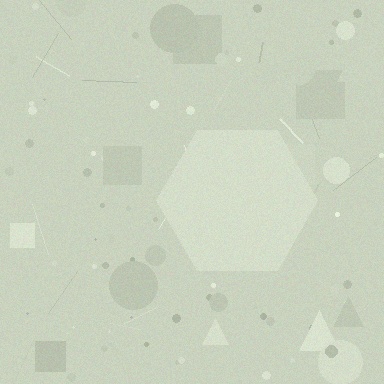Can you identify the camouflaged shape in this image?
The camouflaged shape is a hexagon.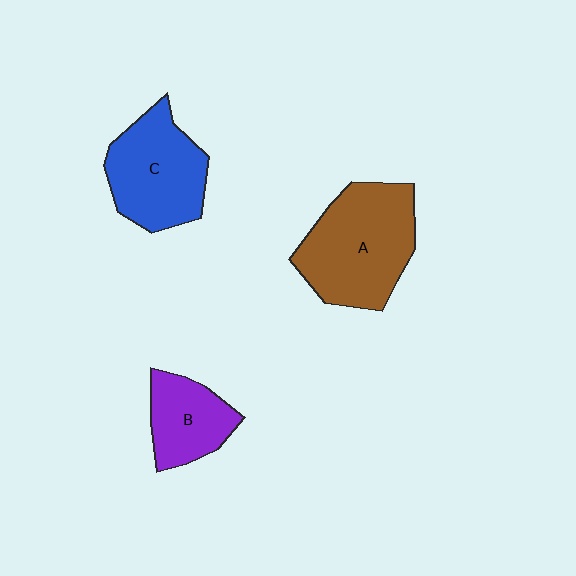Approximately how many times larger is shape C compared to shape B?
Approximately 1.5 times.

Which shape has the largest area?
Shape A (brown).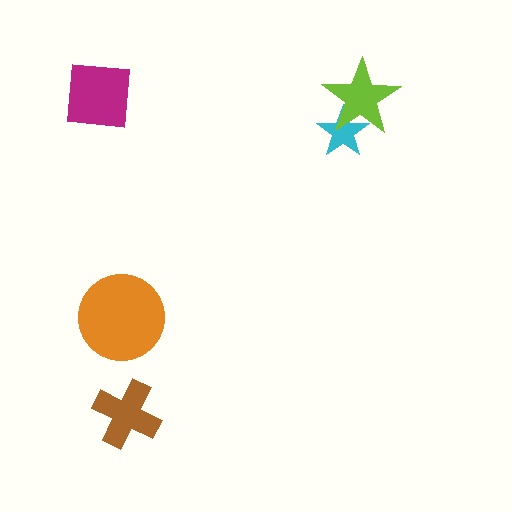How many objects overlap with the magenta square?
0 objects overlap with the magenta square.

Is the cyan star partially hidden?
Yes, it is partially covered by another shape.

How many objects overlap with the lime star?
1 object overlaps with the lime star.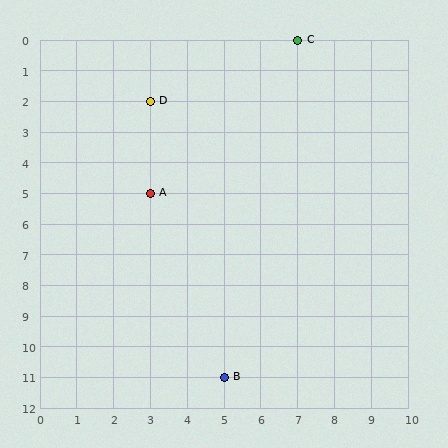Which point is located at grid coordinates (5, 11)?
Point B is at (5, 11).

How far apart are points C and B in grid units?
Points C and B are 2 columns and 11 rows apart (about 11.2 grid units diagonally).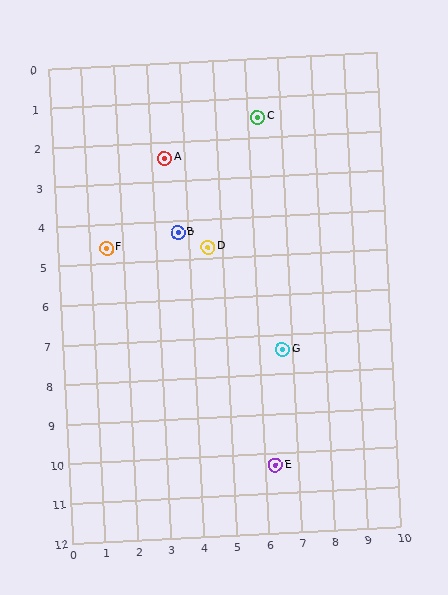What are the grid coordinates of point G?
Point G is at approximately (6.7, 7.4).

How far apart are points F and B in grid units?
Points F and B are about 2.2 grid units apart.